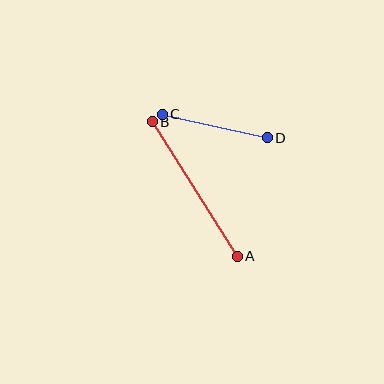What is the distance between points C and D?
The distance is approximately 108 pixels.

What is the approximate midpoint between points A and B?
The midpoint is at approximately (195, 189) pixels.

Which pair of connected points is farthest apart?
Points A and B are farthest apart.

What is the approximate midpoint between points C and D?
The midpoint is at approximately (215, 126) pixels.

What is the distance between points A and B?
The distance is approximately 159 pixels.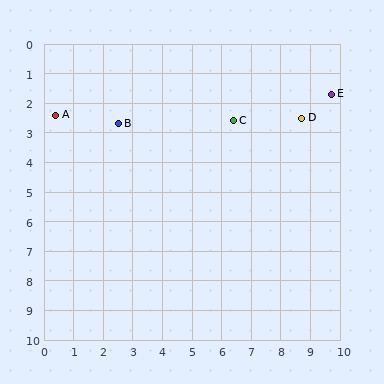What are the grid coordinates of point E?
Point E is at approximately (9.7, 1.7).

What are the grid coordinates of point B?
Point B is at approximately (2.5, 2.7).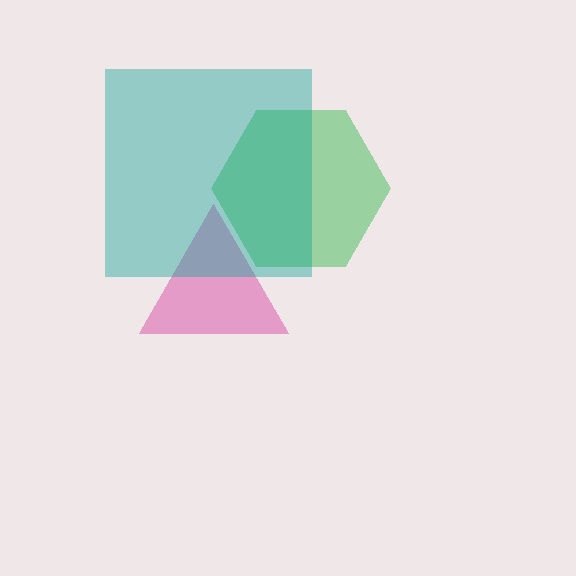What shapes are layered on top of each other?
The layered shapes are: a green hexagon, a magenta triangle, a teal square.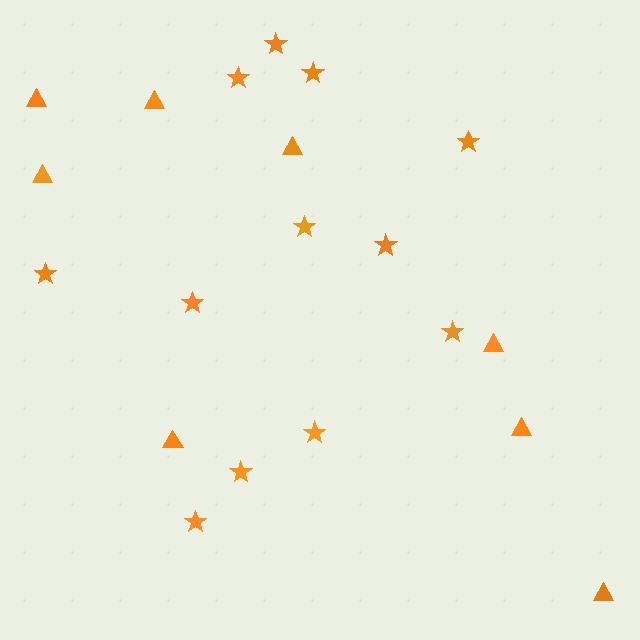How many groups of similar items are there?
There are 2 groups: one group of triangles (8) and one group of stars (12).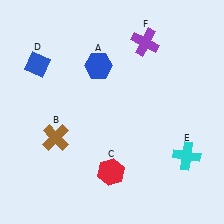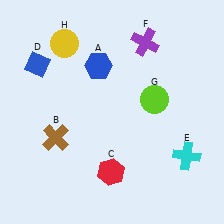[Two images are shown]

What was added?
A lime circle (G), a yellow circle (H) were added in Image 2.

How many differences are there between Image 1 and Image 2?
There are 2 differences between the two images.